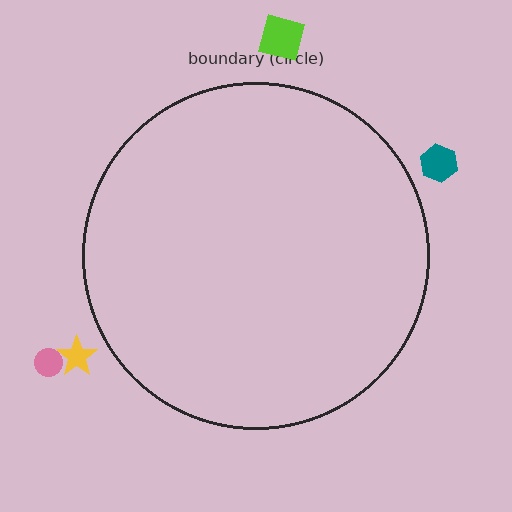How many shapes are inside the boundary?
0 inside, 4 outside.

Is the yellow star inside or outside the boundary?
Outside.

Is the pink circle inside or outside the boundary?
Outside.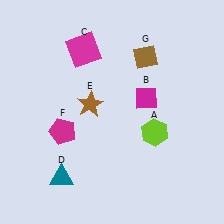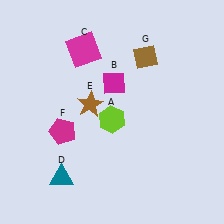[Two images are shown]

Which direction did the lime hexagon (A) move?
The lime hexagon (A) moved left.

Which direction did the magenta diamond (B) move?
The magenta diamond (B) moved left.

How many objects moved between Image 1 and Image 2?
2 objects moved between the two images.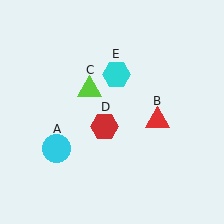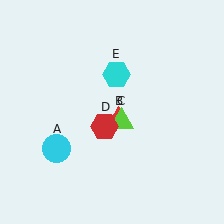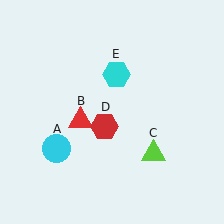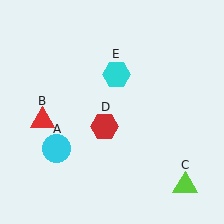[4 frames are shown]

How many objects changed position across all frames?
2 objects changed position: red triangle (object B), lime triangle (object C).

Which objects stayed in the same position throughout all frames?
Cyan circle (object A) and red hexagon (object D) and cyan hexagon (object E) remained stationary.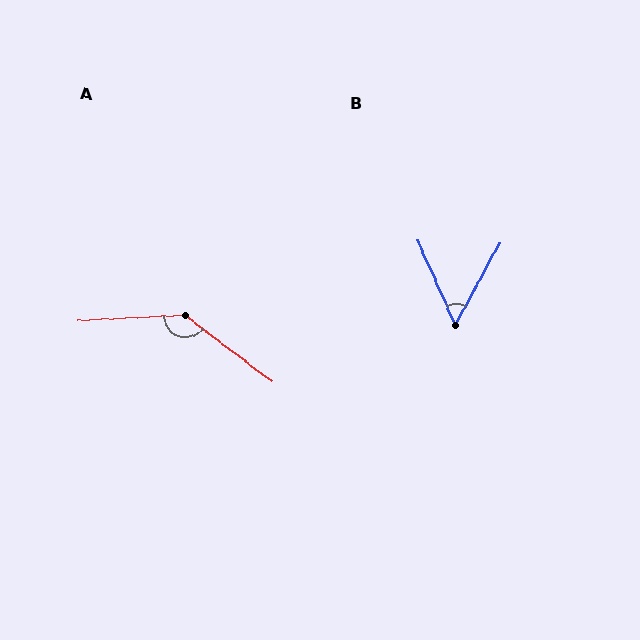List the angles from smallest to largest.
B (52°), A (139°).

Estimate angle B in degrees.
Approximately 52 degrees.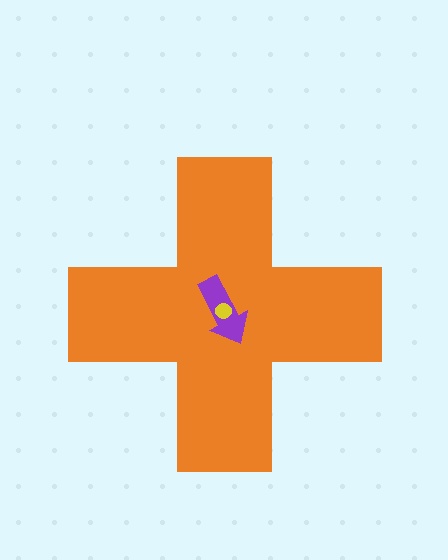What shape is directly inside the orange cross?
The purple arrow.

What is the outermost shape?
The orange cross.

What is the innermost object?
The yellow circle.